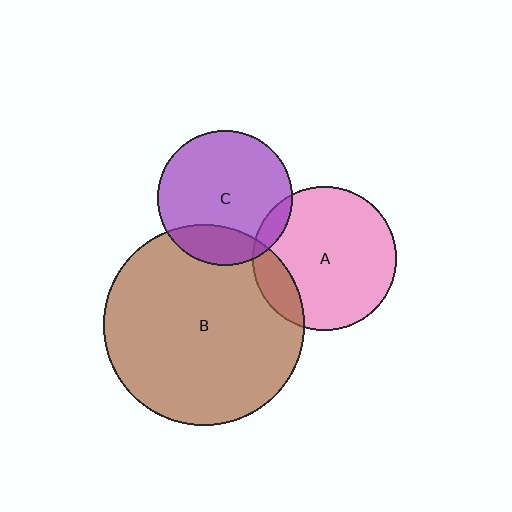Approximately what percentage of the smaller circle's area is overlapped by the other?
Approximately 10%.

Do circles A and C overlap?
Yes.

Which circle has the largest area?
Circle B (brown).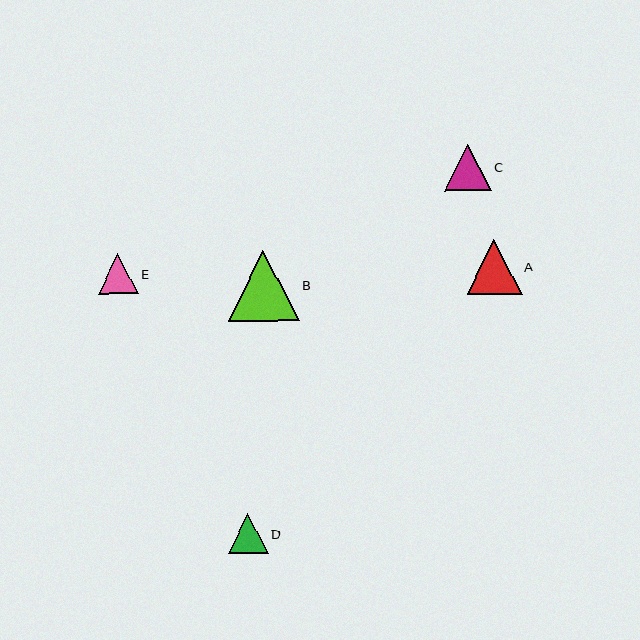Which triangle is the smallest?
Triangle D is the smallest with a size of approximately 40 pixels.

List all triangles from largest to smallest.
From largest to smallest: B, A, C, E, D.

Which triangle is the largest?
Triangle B is the largest with a size of approximately 71 pixels.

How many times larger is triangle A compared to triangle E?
Triangle A is approximately 1.4 times the size of triangle E.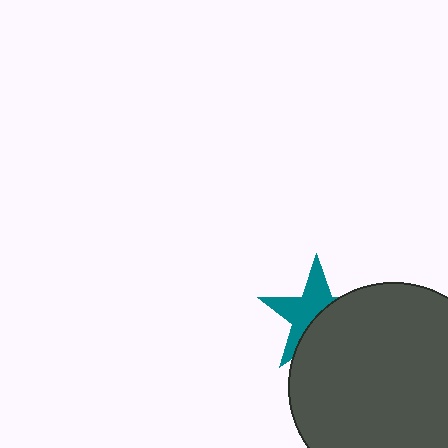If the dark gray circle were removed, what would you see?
You would see the complete teal star.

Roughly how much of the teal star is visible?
About half of it is visible (roughly 52%).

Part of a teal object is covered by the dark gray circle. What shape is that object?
It is a star.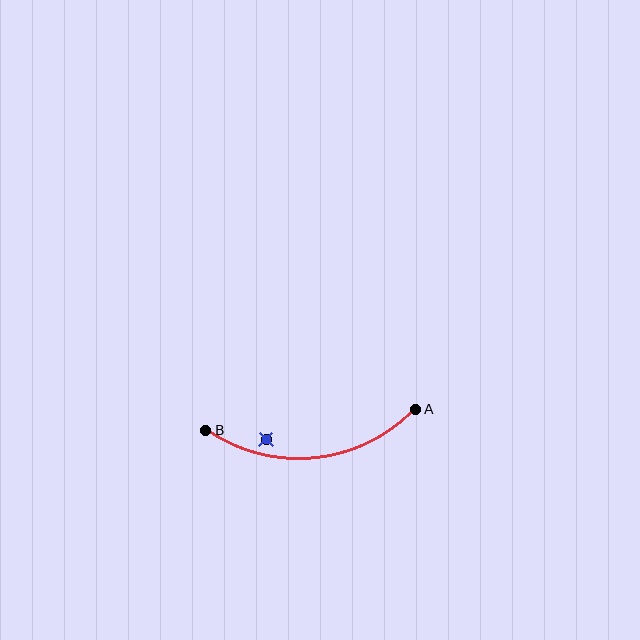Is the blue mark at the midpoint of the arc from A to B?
No — the blue mark does not lie on the arc at all. It sits slightly inside the curve.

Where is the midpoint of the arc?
The arc midpoint is the point on the curve farthest from the straight line joining A and B. It sits below that line.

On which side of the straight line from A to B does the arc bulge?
The arc bulges below the straight line connecting A and B.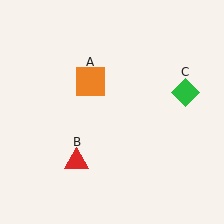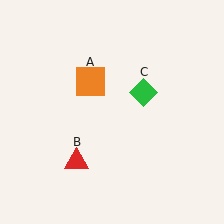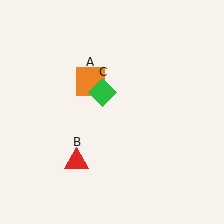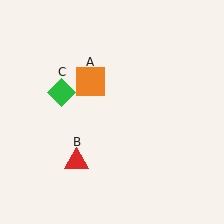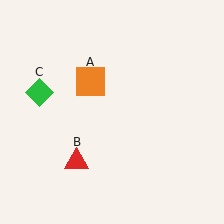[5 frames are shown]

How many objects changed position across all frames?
1 object changed position: green diamond (object C).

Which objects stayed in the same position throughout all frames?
Orange square (object A) and red triangle (object B) remained stationary.